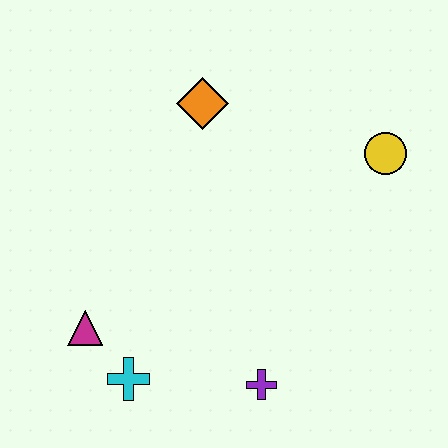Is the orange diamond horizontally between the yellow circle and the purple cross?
No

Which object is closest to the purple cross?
The cyan cross is closest to the purple cross.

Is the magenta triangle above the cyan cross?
Yes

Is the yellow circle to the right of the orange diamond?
Yes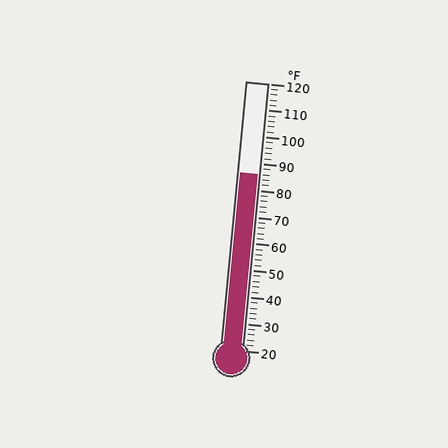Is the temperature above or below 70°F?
The temperature is above 70°F.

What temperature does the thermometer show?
The thermometer shows approximately 86°F.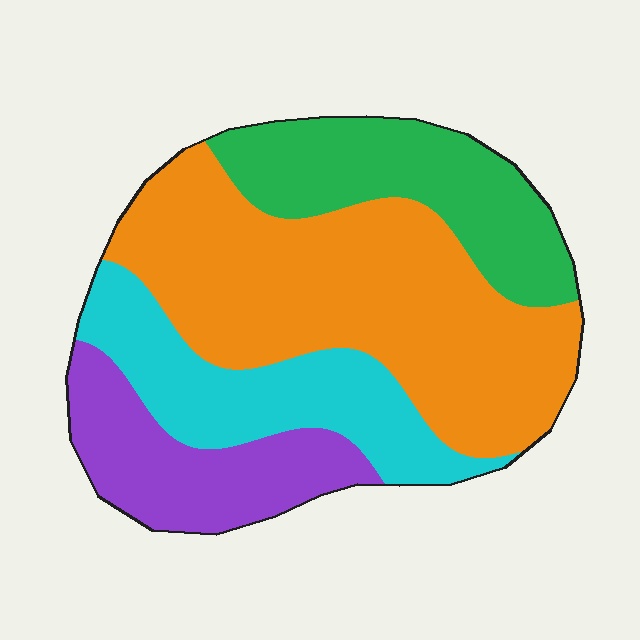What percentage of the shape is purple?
Purple takes up about one sixth (1/6) of the shape.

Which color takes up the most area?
Orange, at roughly 45%.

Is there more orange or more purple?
Orange.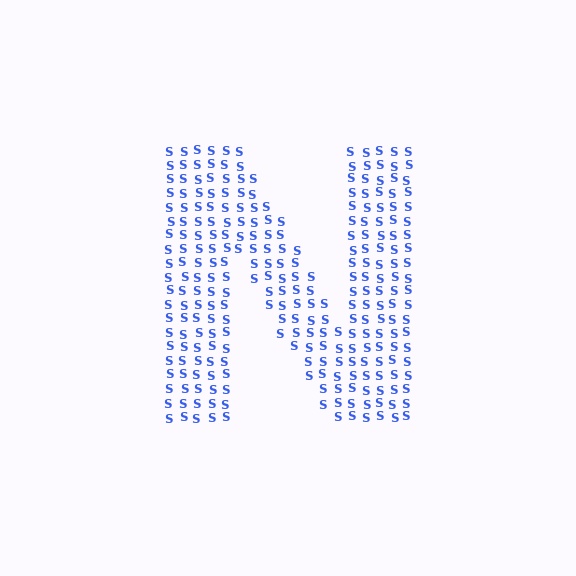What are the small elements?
The small elements are letter S's.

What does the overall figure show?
The overall figure shows the letter N.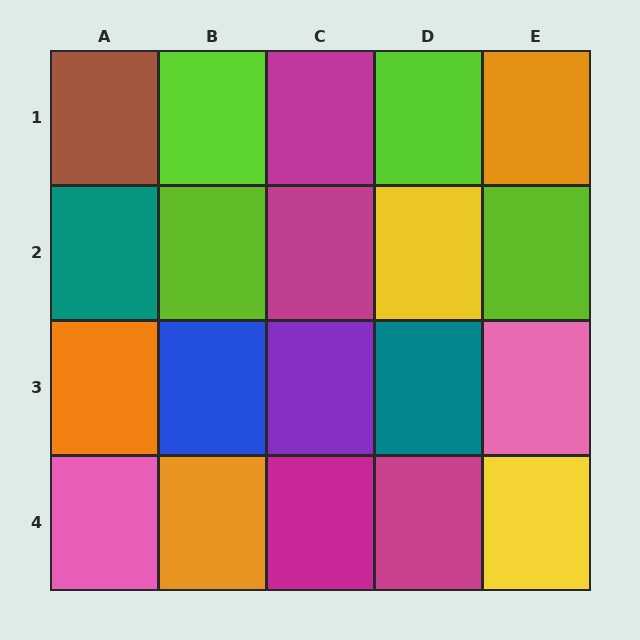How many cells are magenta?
4 cells are magenta.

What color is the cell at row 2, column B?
Lime.